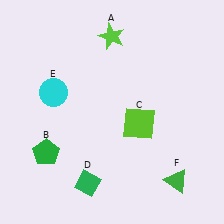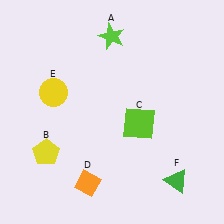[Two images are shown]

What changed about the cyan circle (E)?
In Image 1, E is cyan. In Image 2, it changed to yellow.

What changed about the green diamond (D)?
In Image 1, D is green. In Image 2, it changed to orange.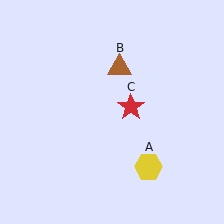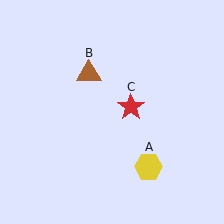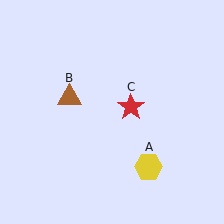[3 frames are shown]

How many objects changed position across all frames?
1 object changed position: brown triangle (object B).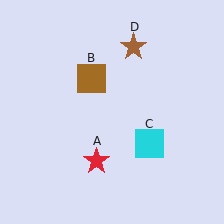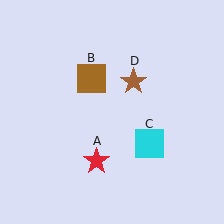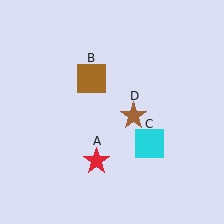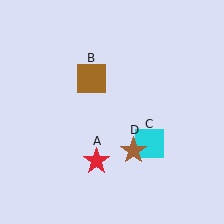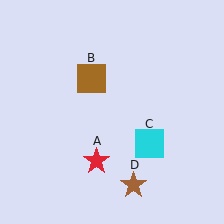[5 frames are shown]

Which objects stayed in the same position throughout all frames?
Red star (object A) and brown square (object B) and cyan square (object C) remained stationary.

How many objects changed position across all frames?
1 object changed position: brown star (object D).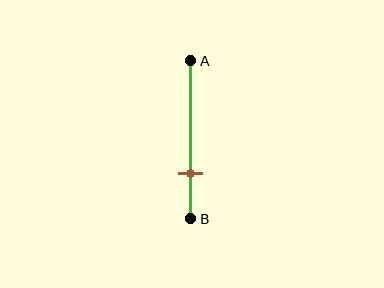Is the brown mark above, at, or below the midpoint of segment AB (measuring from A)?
The brown mark is below the midpoint of segment AB.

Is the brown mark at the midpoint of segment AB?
No, the mark is at about 70% from A, not at the 50% midpoint.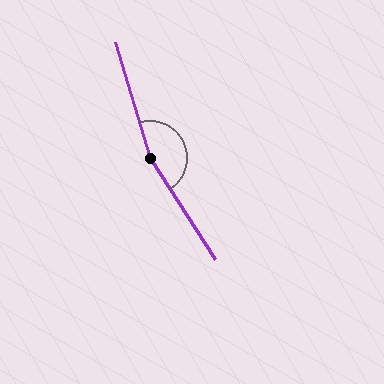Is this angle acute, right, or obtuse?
It is obtuse.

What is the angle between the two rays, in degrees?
Approximately 164 degrees.